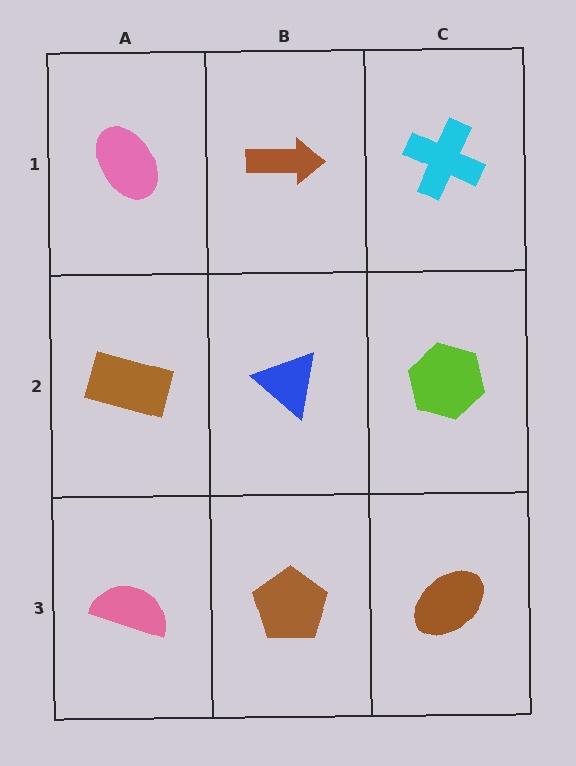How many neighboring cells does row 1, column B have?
3.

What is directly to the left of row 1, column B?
A pink ellipse.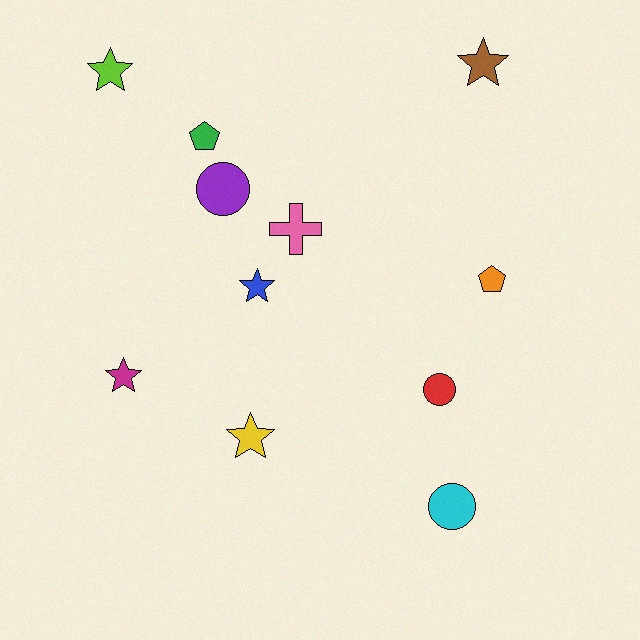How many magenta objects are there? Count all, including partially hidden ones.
There is 1 magenta object.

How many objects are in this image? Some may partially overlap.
There are 11 objects.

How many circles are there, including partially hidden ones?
There are 3 circles.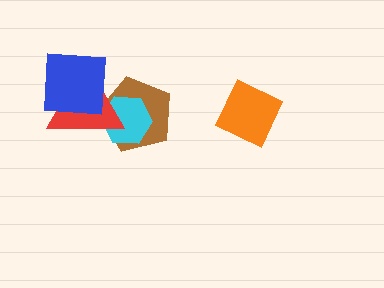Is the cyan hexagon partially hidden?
Yes, it is partially covered by another shape.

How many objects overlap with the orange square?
0 objects overlap with the orange square.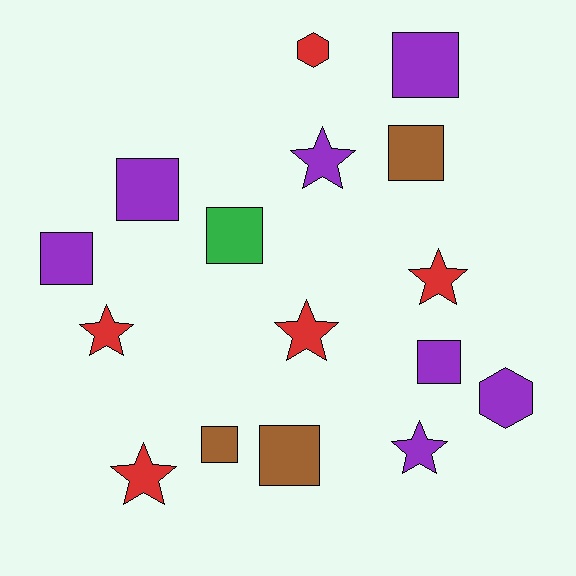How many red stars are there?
There are 4 red stars.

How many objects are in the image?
There are 16 objects.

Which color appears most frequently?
Purple, with 7 objects.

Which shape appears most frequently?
Square, with 8 objects.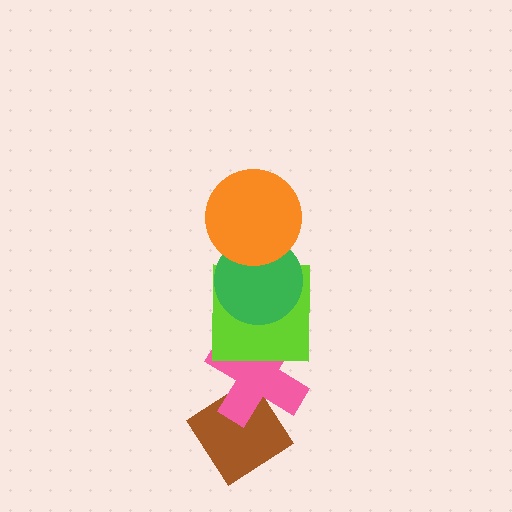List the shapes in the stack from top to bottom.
From top to bottom: the orange circle, the green circle, the lime square, the pink cross, the brown diamond.